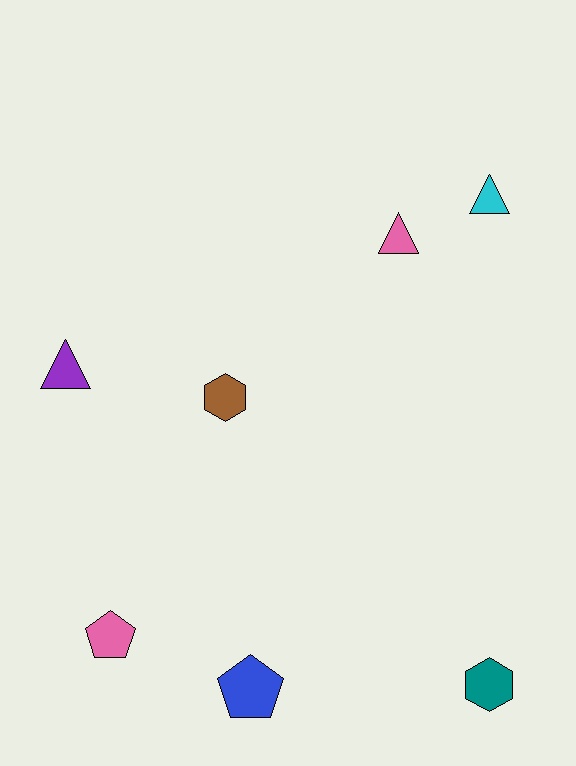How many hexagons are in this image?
There are 2 hexagons.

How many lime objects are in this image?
There are no lime objects.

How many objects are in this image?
There are 7 objects.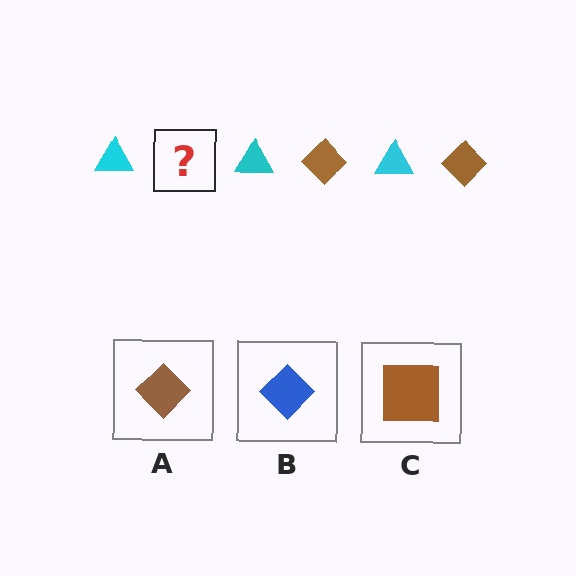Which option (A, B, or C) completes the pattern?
A.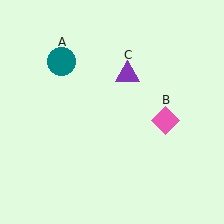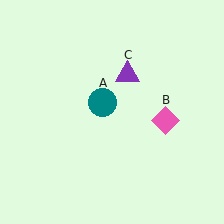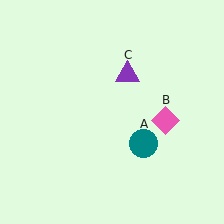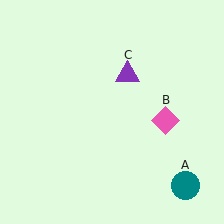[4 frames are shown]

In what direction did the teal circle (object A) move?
The teal circle (object A) moved down and to the right.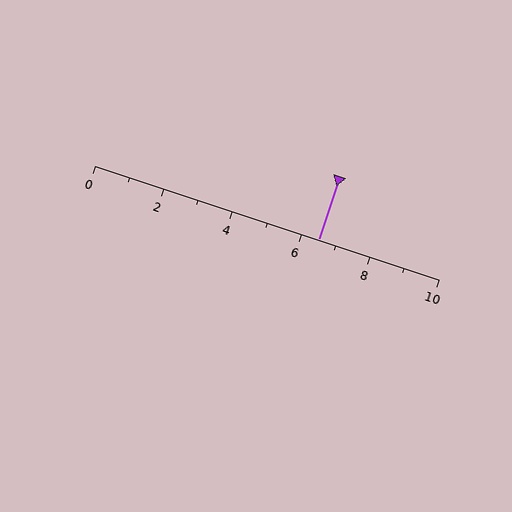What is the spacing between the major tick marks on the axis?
The major ticks are spaced 2 apart.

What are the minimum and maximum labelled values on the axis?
The axis runs from 0 to 10.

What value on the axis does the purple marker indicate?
The marker indicates approximately 6.5.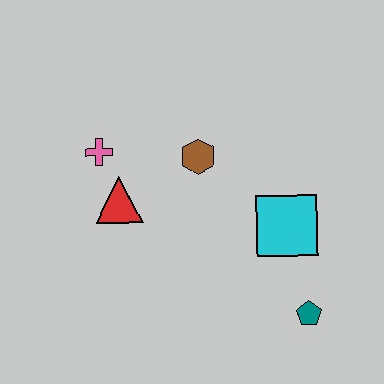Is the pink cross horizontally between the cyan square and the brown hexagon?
No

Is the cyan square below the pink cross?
Yes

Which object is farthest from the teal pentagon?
The pink cross is farthest from the teal pentagon.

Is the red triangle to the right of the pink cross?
Yes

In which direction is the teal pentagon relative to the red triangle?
The teal pentagon is to the right of the red triangle.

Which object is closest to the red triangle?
The pink cross is closest to the red triangle.